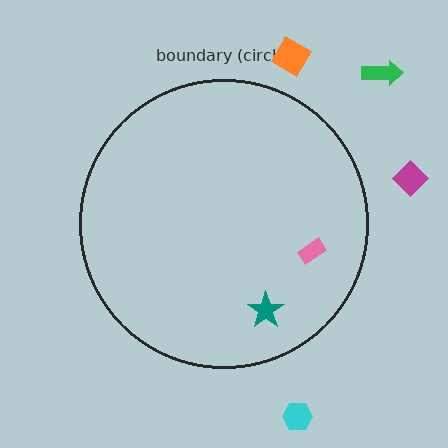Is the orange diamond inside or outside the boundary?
Outside.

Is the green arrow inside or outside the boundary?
Outside.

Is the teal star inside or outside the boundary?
Inside.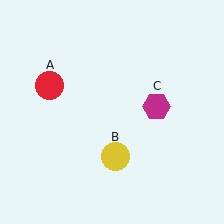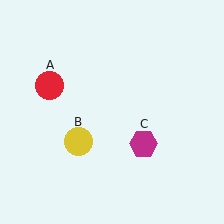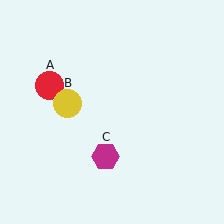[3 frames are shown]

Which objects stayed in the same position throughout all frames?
Red circle (object A) remained stationary.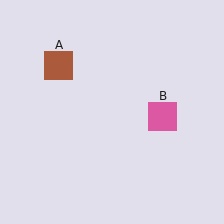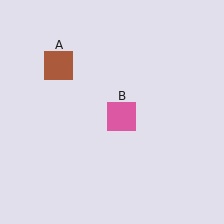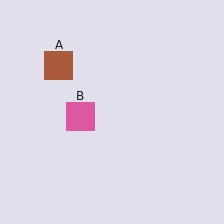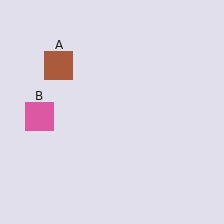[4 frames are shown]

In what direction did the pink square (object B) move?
The pink square (object B) moved left.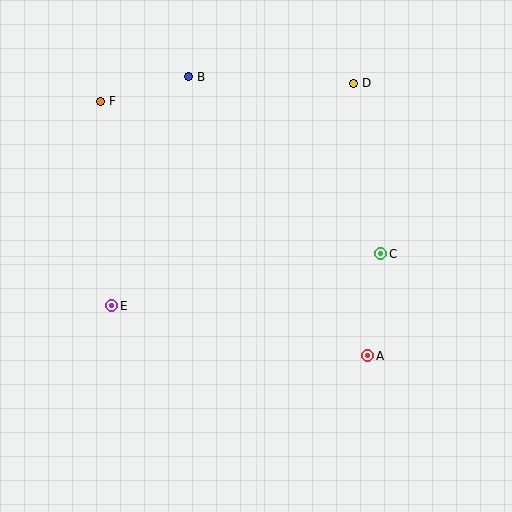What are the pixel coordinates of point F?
Point F is at (101, 101).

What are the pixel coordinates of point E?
Point E is at (112, 306).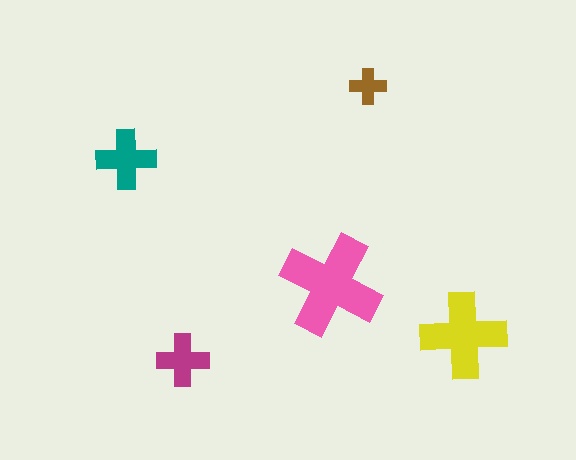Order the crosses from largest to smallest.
the pink one, the yellow one, the teal one, the magenta one, the brown one.